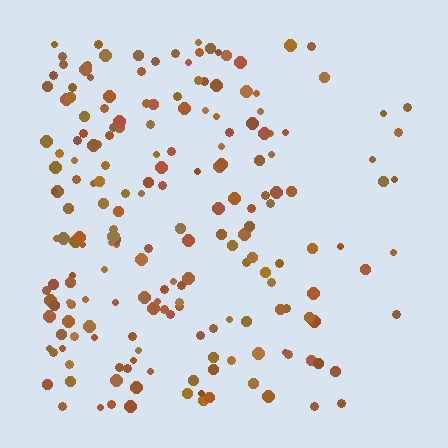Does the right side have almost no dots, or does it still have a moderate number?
Still a moderate number, just noticeably fewer than the left.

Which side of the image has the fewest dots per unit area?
The right.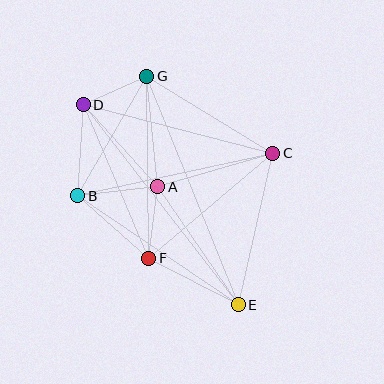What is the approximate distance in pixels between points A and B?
The distance between A and B is approximately 80 pixels.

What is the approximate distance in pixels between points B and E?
The distance between B and E is approximately 194 pixels.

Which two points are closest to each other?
Points D and G are closest to each other.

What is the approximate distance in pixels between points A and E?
The distance between A and E is approximately 143 pixels.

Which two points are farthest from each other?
Points D and E are farthest from each other.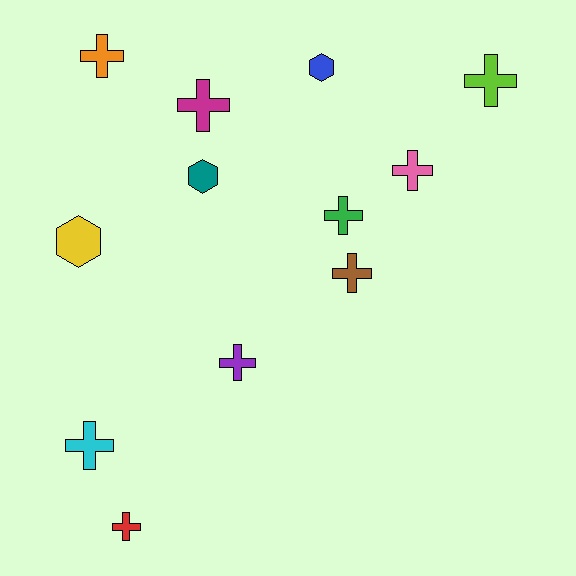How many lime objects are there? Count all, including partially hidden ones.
There is 1 lime object.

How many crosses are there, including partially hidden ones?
There are 9 crosses.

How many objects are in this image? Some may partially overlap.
There are 12 objects.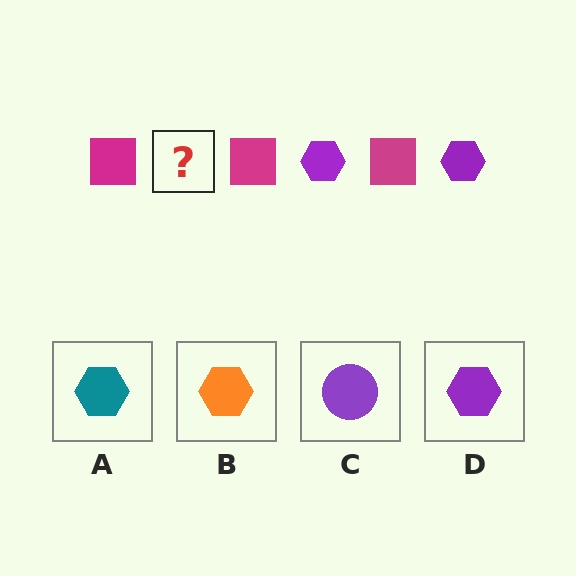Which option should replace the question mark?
Option D.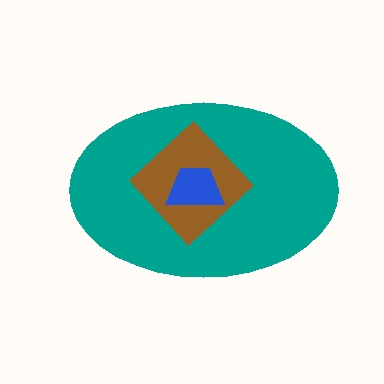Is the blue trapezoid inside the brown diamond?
Yes.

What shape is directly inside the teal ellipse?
The brown diamond.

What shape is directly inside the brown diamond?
The blue trapezoid.